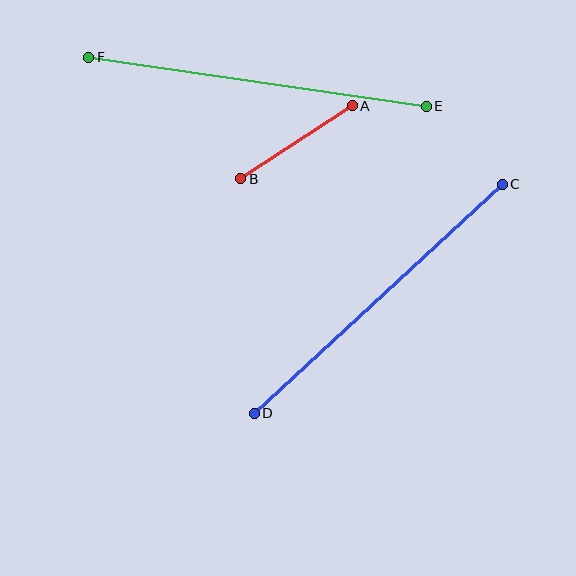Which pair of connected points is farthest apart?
Points E and F are farthest apart.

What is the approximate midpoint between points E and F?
The midpoint is at approximately (258, 82) pixels.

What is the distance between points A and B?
The distance is approximately 134 pixels.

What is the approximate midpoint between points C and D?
The midpoint is at approximately (378, 299) pixels.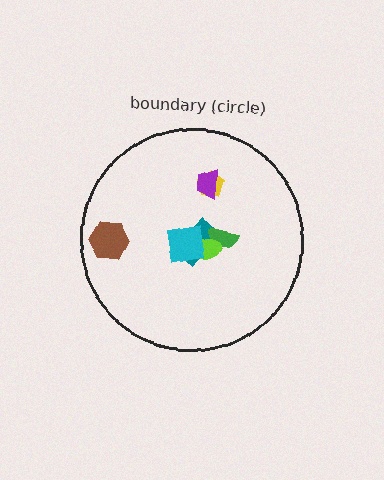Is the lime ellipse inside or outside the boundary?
Inside.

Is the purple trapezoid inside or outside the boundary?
Inside.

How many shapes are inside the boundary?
7 inside, 0 outside.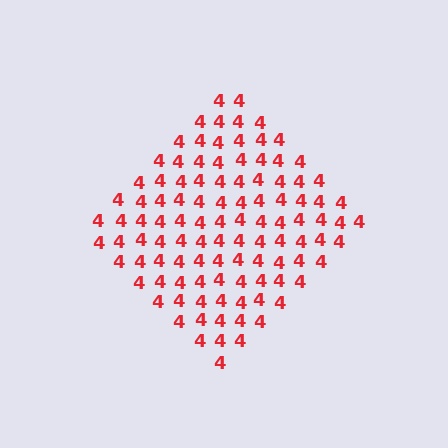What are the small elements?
The small elements are digit 4's.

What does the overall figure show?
The overall figure shows a diamond.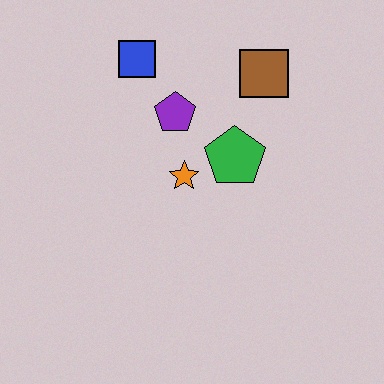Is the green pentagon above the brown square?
No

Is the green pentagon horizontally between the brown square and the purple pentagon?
Yes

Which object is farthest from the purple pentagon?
The brown square is farthest from the purple pentagon.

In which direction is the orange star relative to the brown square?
The orange star is below the brown square.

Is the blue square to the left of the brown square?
Yes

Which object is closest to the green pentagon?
The orange star is closest to the green pentagon.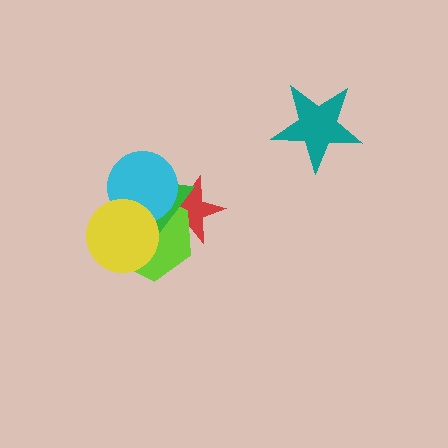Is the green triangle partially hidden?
Yes, it is partially covered by another shape.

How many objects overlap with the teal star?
0 objects overlap with the teal star.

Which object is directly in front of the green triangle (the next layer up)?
The cyan circle is directly in front of the green triangle.